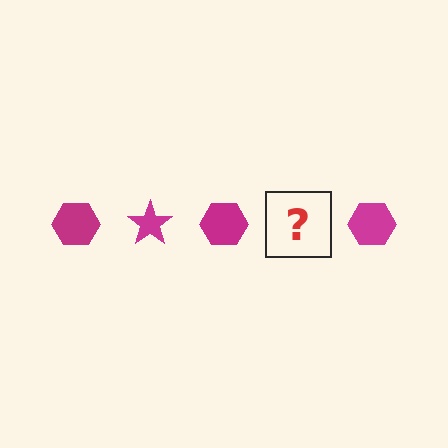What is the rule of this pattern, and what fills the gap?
The rule is that the pattern cycles through hexagon, star shapes in magenta. The gap should be filled with a magenta star.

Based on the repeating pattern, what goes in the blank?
The blank should be a magenta star.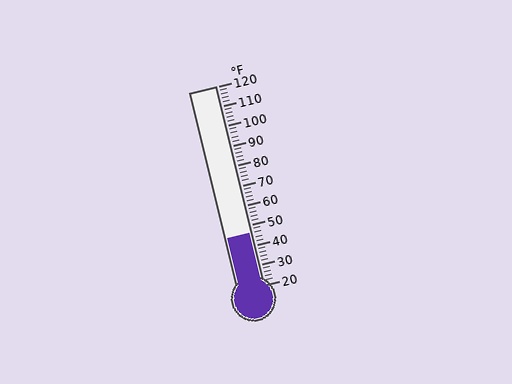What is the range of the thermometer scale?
The thermometer scale ranges from 20°F to 120°F.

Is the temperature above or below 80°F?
The temperature is below 80°F.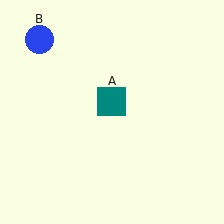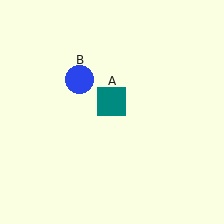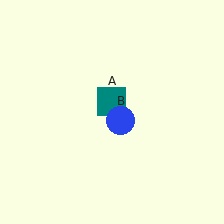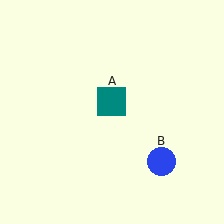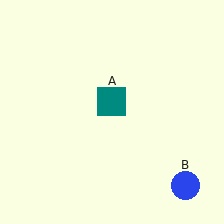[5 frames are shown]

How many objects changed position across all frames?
1 object changed position: blue circle (object B).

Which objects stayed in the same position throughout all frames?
Teal square (object A) remained stationary.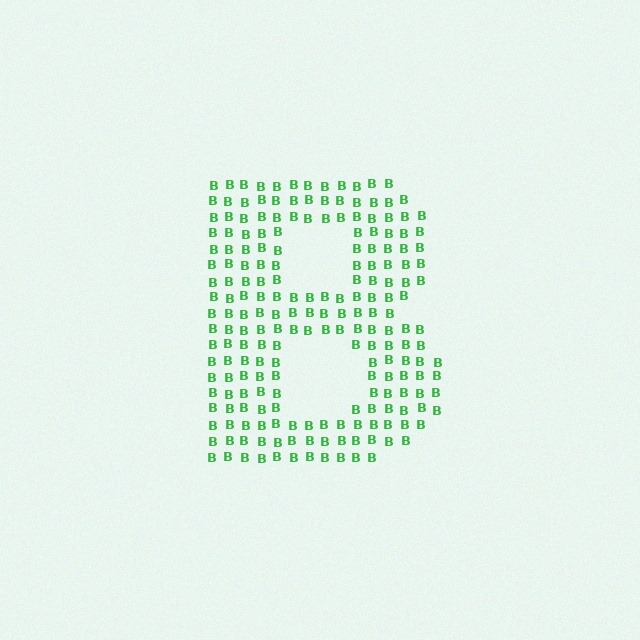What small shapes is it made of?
It is made of small letter B's.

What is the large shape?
The large shape is the letter B.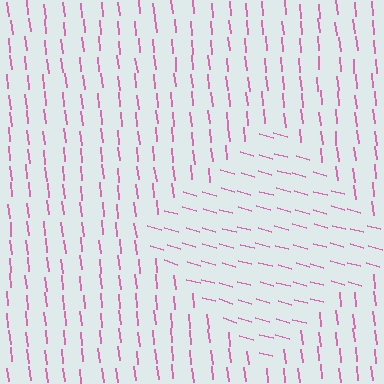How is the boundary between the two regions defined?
The boundary is defined purely by a change in line orientation (approximately 69 degrees difference). All lines are the same color and thickness.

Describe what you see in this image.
The image is filled with small pink line segments. A diamond region in the image has lines oriented differently from the surrounding lines, creating a visible texture boundary.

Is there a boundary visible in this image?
Yes, there is a texture boundary formed by a change in line orientation.